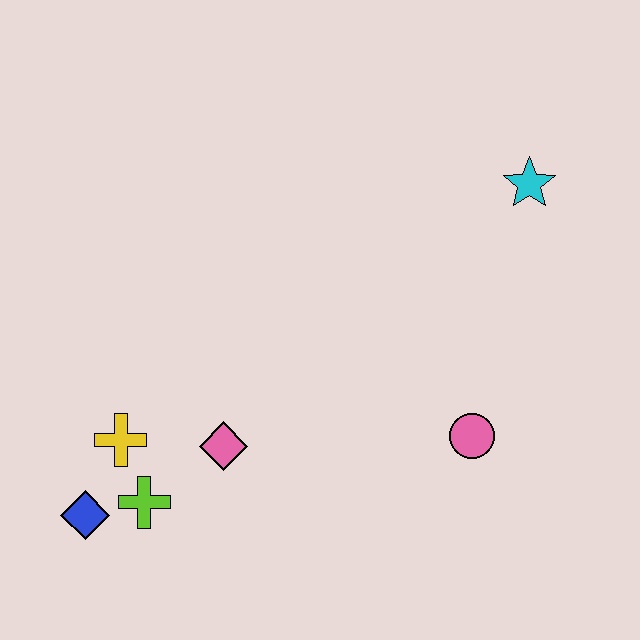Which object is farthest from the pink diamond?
The cyan star is farthest from the pink diamond.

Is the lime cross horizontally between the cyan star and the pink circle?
No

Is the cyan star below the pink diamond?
No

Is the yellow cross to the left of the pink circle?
Yes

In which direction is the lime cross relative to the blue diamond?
The lime cross is to the right of the blue diamond.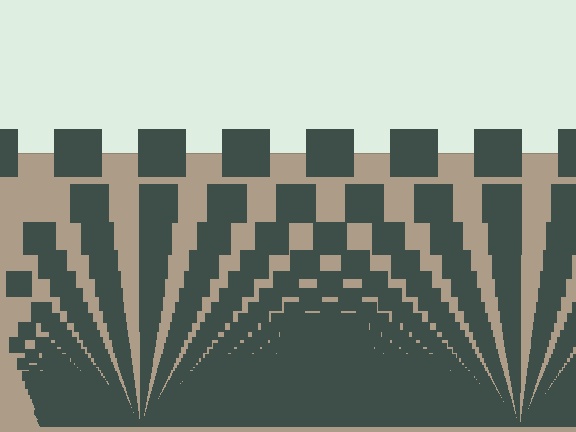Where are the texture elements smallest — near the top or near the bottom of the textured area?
Near the bottom.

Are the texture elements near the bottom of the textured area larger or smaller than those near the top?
Smaller. The gradient is inverted — elements near the bottom are smaller and denser.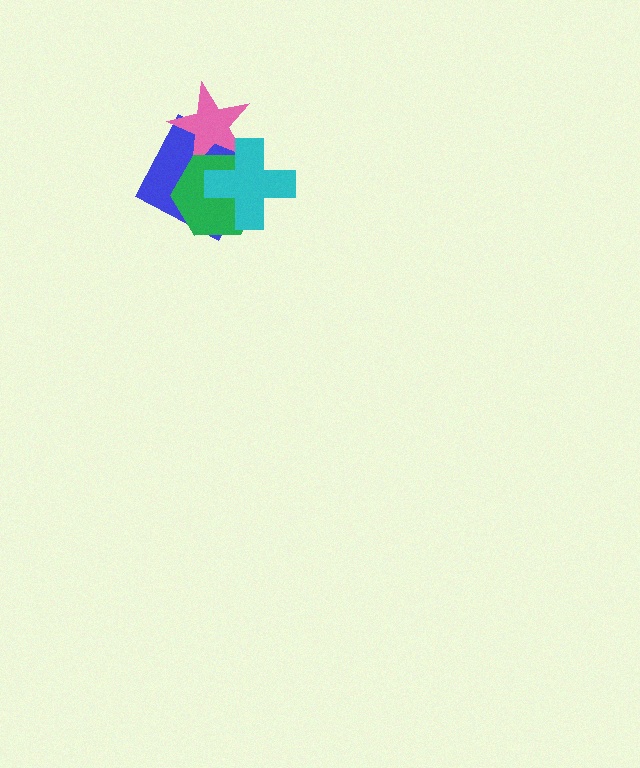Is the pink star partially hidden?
Yes, it is partially covered by another shape.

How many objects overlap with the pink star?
3 objects overlap with the pink star.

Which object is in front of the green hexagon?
The cyan cross is in front of the green hexagon.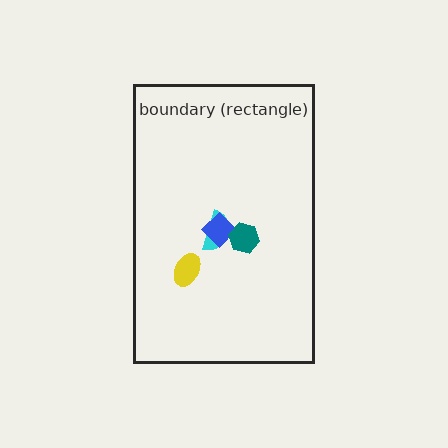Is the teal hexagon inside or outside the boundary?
Inside.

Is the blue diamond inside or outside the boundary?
Inside.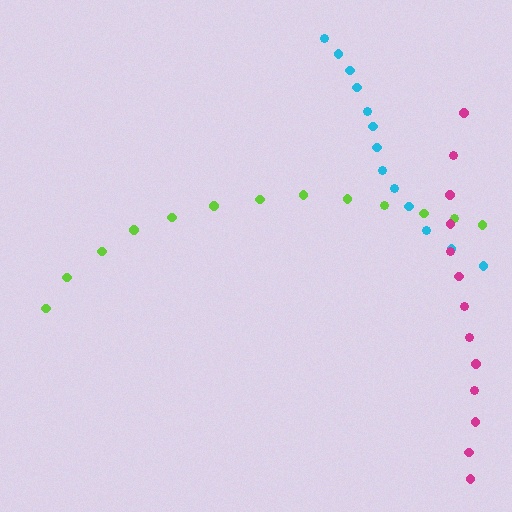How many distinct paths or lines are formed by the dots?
There are 3 distinct paths.